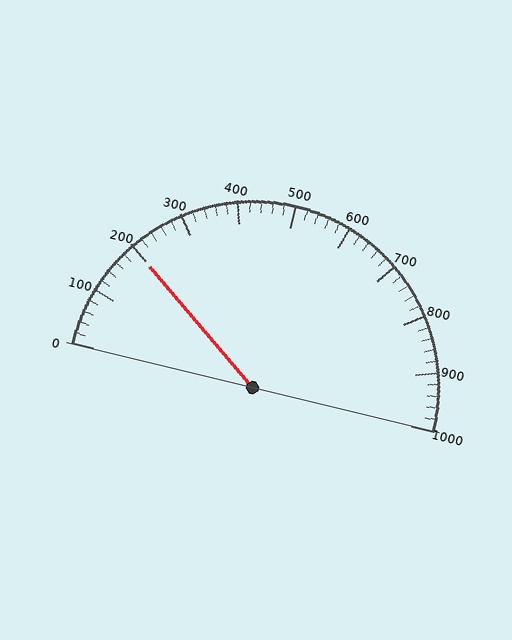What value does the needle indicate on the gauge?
The needle indicates approximately 200.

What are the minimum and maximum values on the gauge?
The gauge ranges from 0 to 1000.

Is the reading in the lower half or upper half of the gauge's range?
The reading is in the lower half of the range (0 to 1000).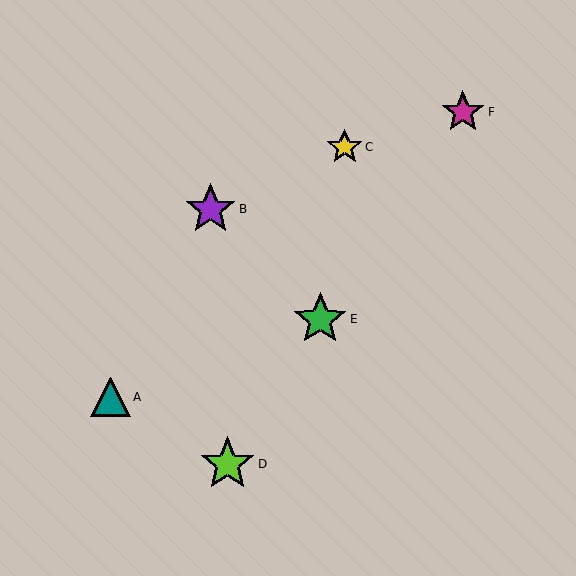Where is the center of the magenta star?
The center of the magenta star is at (463, 112).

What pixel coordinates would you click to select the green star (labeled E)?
Click at (320, 319) to select the green star E.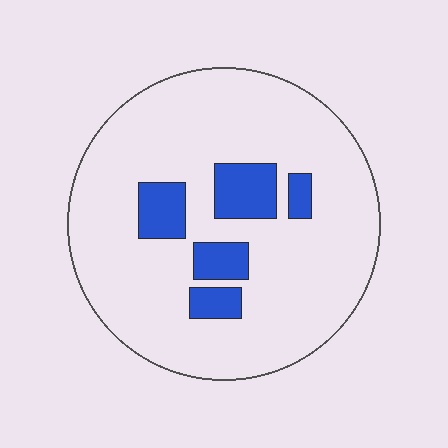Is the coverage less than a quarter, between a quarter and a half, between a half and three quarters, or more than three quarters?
Less than a quarter.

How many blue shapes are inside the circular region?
5.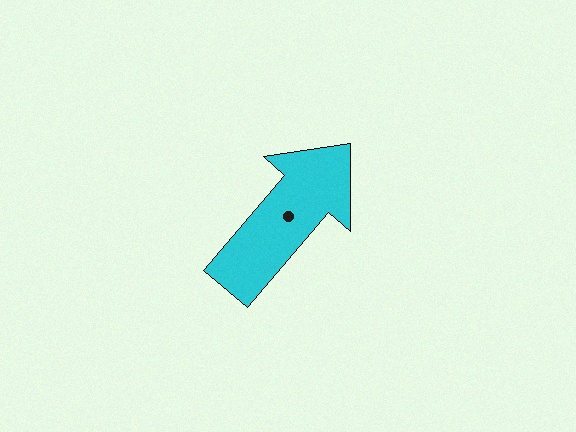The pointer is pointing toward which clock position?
Roughly 1 o'clock.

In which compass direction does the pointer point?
Northeast.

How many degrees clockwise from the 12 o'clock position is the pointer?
Approximately 41 degrees.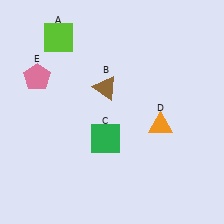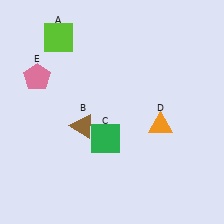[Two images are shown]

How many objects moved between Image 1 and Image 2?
1 object moved between the two images.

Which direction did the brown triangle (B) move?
The brown triangle (B) moved down.